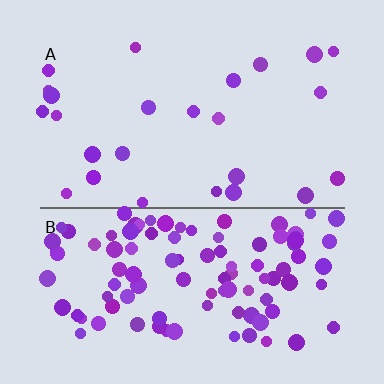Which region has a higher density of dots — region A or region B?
B (the bottom).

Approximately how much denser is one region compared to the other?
Approximately 4.1× — region B over region A.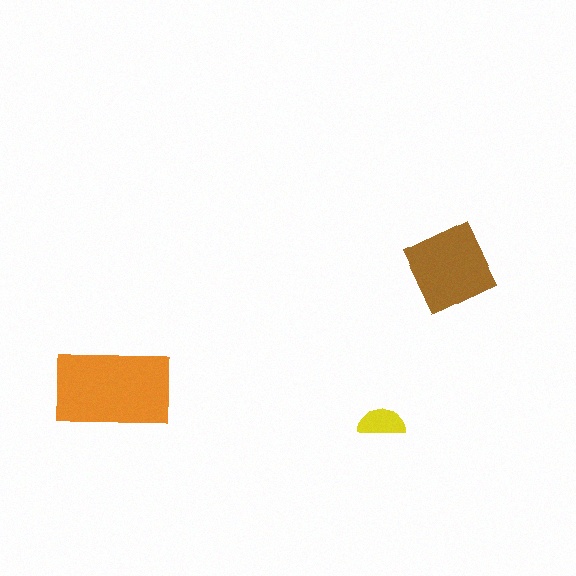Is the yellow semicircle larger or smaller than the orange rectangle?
Smaller.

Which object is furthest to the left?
The orange rectangle is leftmost.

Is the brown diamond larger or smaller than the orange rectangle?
Smaller.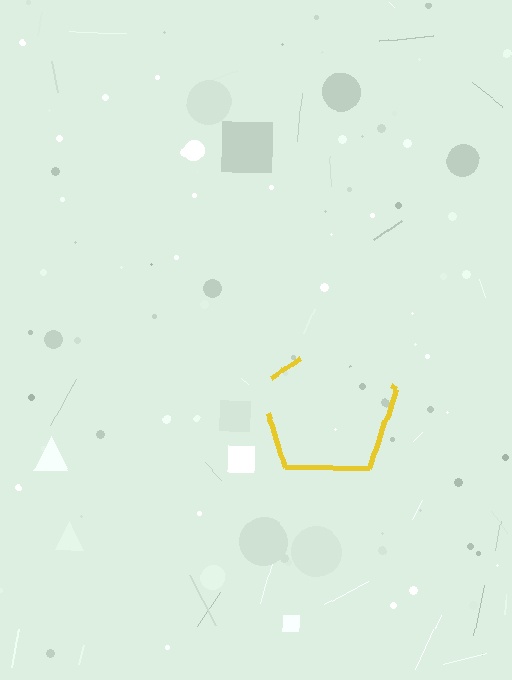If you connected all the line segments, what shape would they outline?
They would outline a pentagon.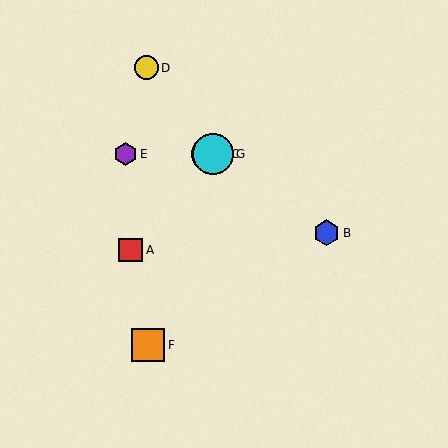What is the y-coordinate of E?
Object E is at y≈154.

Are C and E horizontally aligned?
Yes, both are at y≈154.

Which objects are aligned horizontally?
Objects C, E, G are aligned horizontally.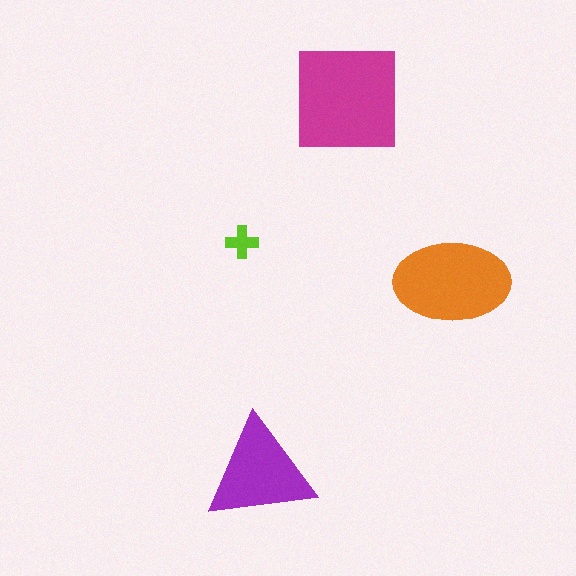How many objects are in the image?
There are 4 objects in the image.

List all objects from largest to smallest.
The magenta square, the orange ellipse, the purple triangle, the lime cross.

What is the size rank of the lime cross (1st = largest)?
4th.